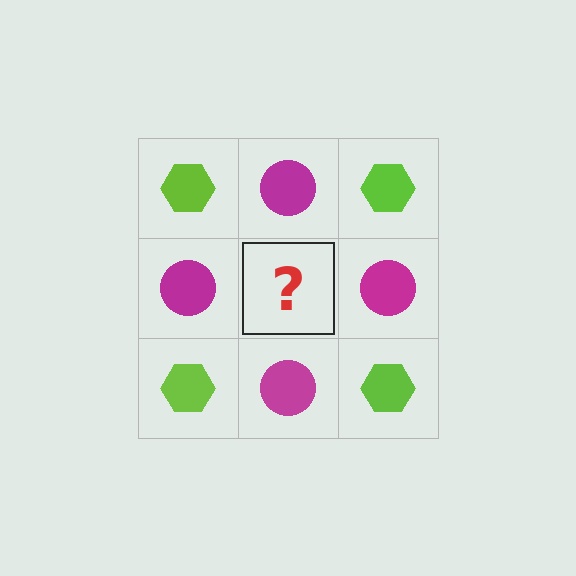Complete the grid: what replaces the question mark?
The question mark should be replaced with a lime hexagon.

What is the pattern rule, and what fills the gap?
The rule is that it alternates lime hexagon and magenta circle in a checkerboard pattern. The gap should be filled with a lime hexagon.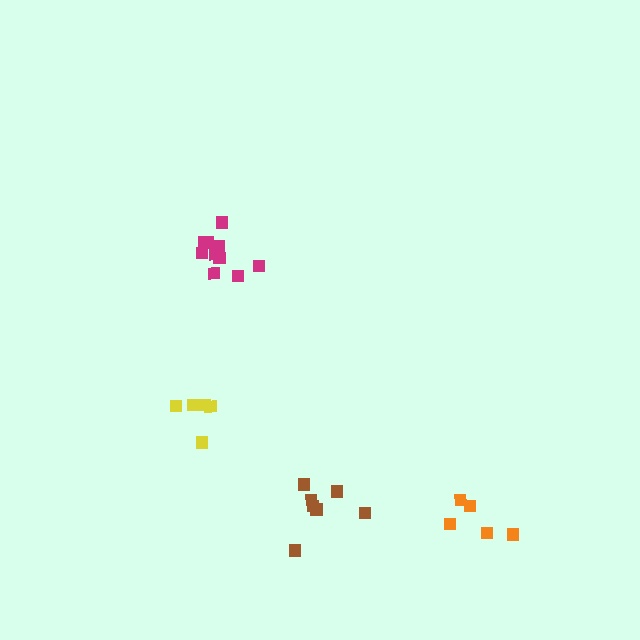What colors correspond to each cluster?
The clusters are colored: orange, yellow, brown, magenta.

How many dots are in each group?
Group 1: 5 dots, Group 2: 5 dots, Group 3: 7 dots, Group 4: 10 dots (27 total).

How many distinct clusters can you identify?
There are 4 distinct clusters.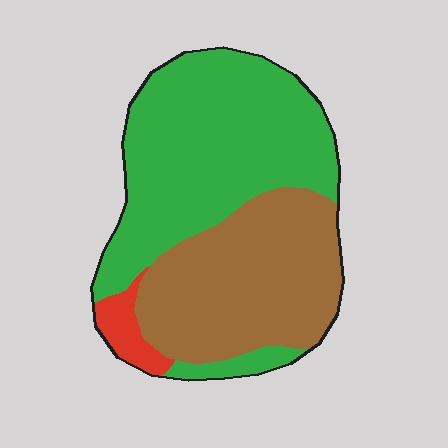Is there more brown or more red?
Brown.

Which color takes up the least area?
Red, at roughly 5%.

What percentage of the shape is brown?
Brown covers 40% of the shape.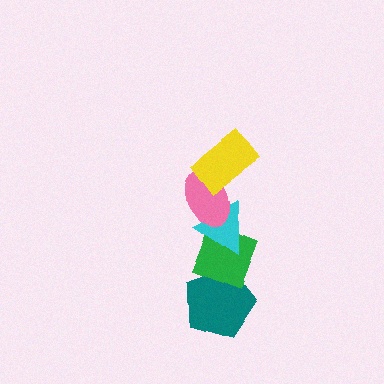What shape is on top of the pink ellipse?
The yellow rectangle is on top of the pink ellipse.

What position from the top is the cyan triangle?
The cyan triangle is 3rd from the top.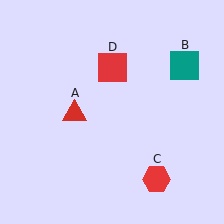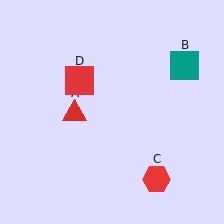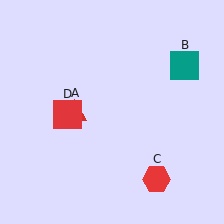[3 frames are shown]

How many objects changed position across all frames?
1 object changed position: red square (object D).